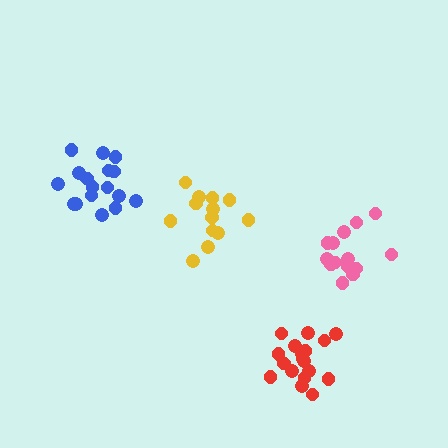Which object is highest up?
The blue cluster is topmost.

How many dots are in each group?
Group 1: 18 dots, Group 2: 13 dots, Group 3: 17 dots, Group 4: 14 dots (62 total).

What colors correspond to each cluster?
The clusters are colored: red, yellow, blue, pink.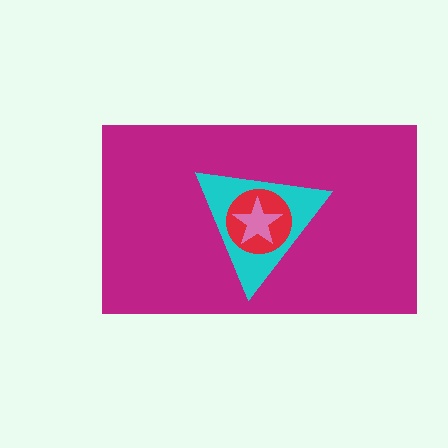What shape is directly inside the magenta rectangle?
The cyan triangle.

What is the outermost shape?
The magenta rectangle.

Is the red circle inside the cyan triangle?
Yes.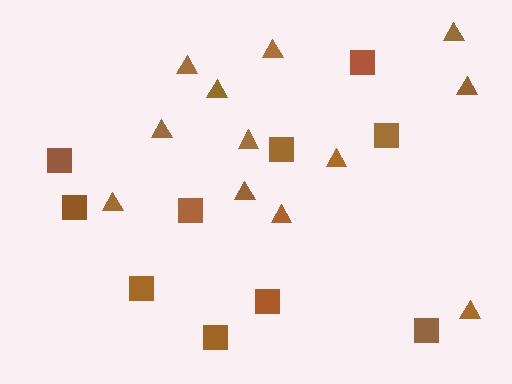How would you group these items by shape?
There are 2 groups: one group of squares (10) and one group of triangles (12).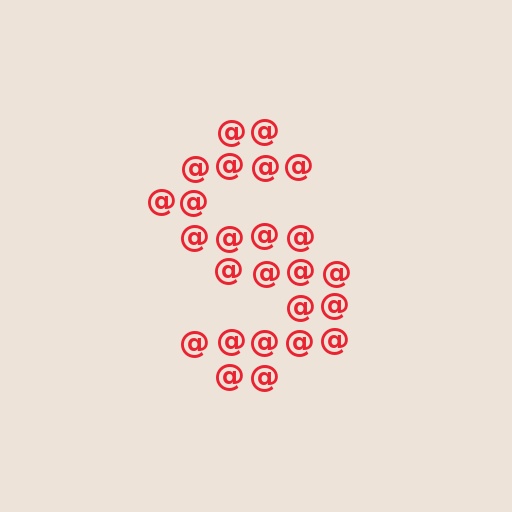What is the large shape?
The large shape is the letter S.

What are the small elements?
The small elements are at signs.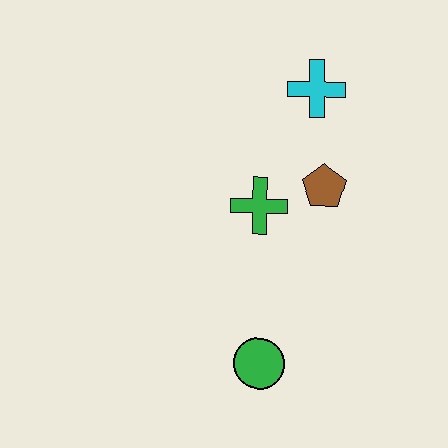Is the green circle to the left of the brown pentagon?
Yes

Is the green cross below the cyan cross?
Yes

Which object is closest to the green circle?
The green cross is closest to the green circle.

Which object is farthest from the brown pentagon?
The green circle is farthest from the brown pentagon.